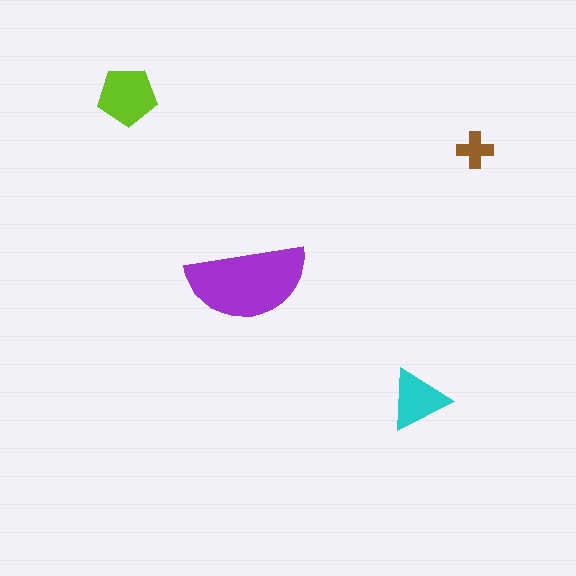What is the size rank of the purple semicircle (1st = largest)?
1st.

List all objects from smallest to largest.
The brown cross, the cyan triangle, the lime pentagon, the purple semicircle.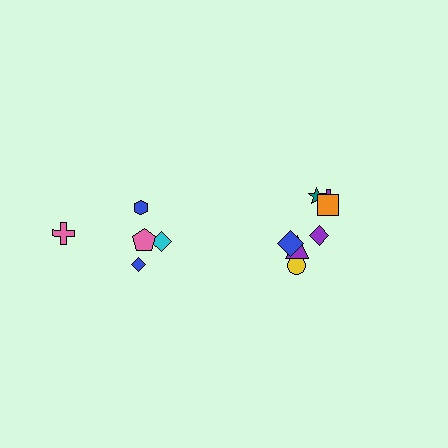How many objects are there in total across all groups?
There are 12 objects.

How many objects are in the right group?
There are 7 objects.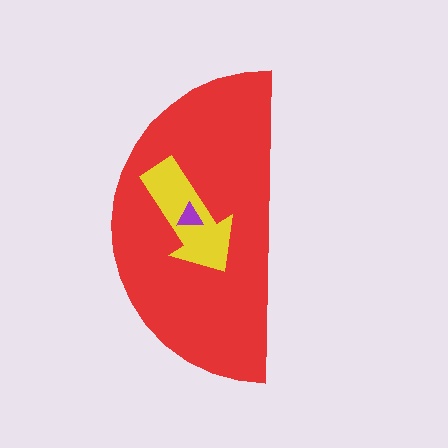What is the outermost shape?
The red semicircle.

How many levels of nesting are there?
3.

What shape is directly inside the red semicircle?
The yellow arrow.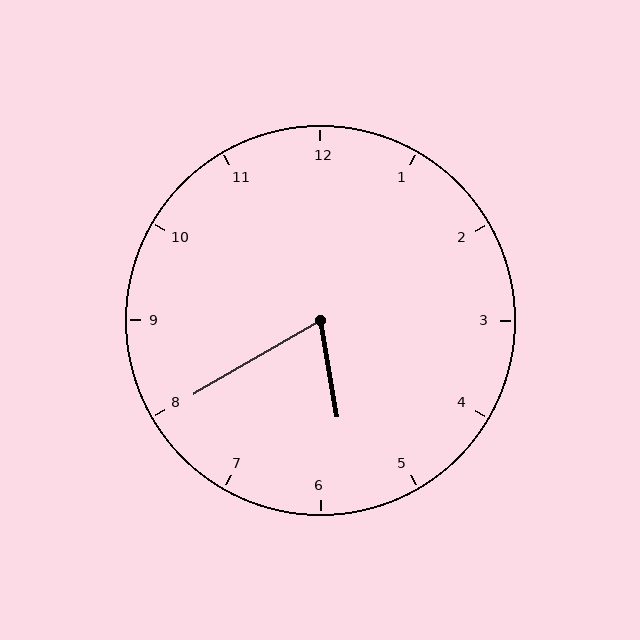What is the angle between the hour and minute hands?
Approximately 70 degrees.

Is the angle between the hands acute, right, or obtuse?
It is acute.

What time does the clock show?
5:40.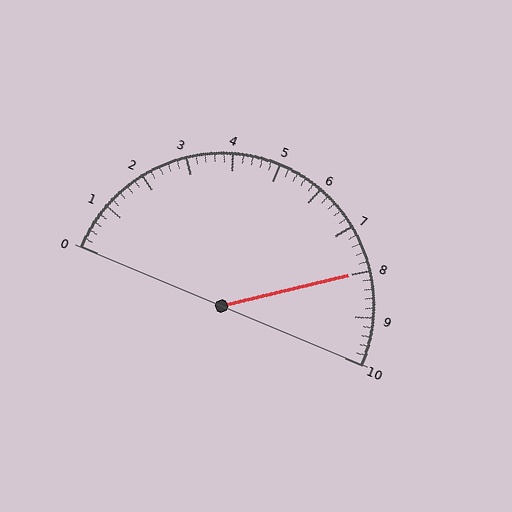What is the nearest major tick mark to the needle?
The nearest major tick mark is 8.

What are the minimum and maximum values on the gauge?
The gauge ranges from 0 to 10.